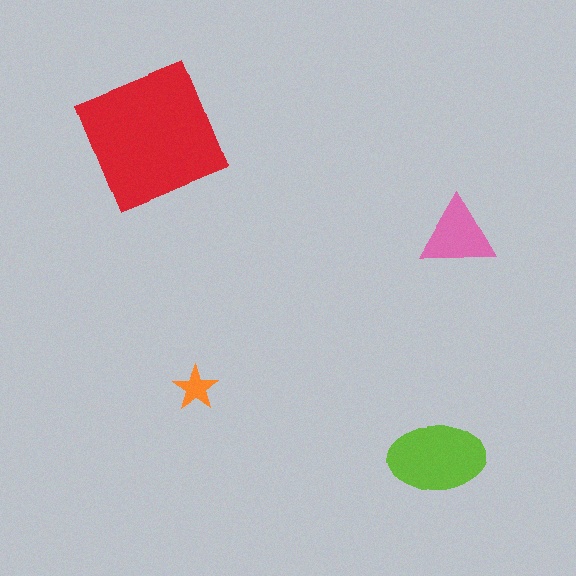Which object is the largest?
The red square.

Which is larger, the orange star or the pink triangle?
The pink triangle.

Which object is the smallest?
The orange star.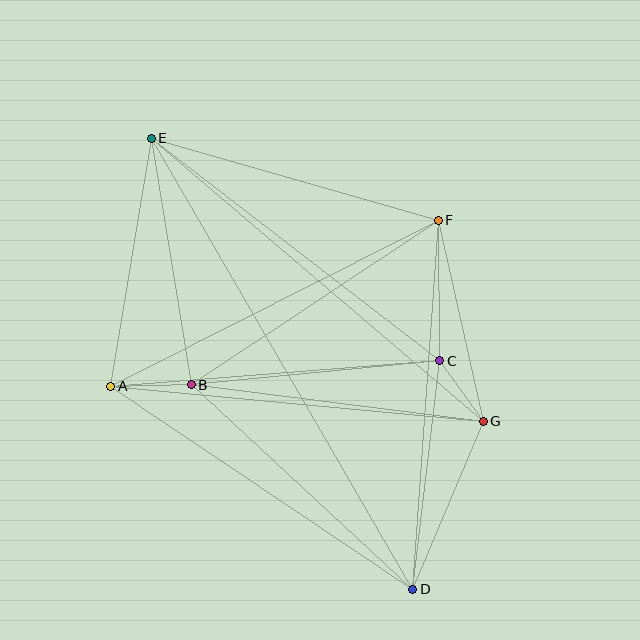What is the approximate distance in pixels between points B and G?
The distance between B and G is approximately 294 pixels.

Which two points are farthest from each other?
Points D and E are farthest from each other.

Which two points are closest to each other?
Points C and G are closest to each other.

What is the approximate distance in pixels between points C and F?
The distance between C and F is approximately 140 pixels.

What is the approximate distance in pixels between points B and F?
The distance between B and F is approximately 297 pixels.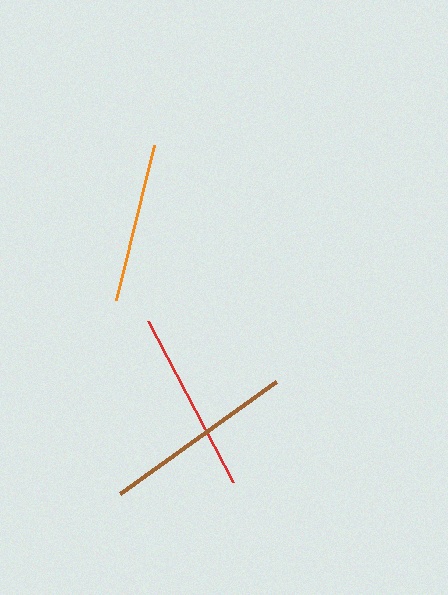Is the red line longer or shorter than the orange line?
The red line is longer than the orange line.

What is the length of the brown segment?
The brown segment is approximately 192 pixels long.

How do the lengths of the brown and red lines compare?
The brown and red lines are approximately the same length.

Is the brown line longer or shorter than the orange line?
The brown line is longer than the orange line.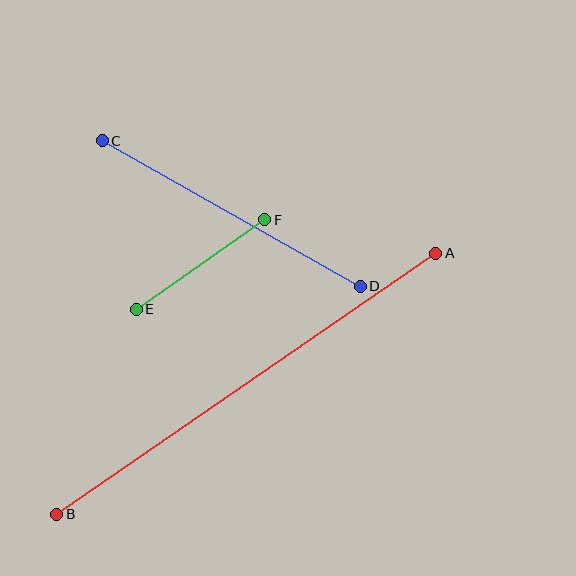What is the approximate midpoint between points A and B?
The midpoint is at approximately (246, 384) pixels.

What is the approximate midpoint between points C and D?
The midpoint is at approximately (231, 214) pixels.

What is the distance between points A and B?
The distance is approximately 460 pixels.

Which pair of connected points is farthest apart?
Points A and B are farthest apart.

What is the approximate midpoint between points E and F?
The midpoint is at approximately (201, 265) pixels.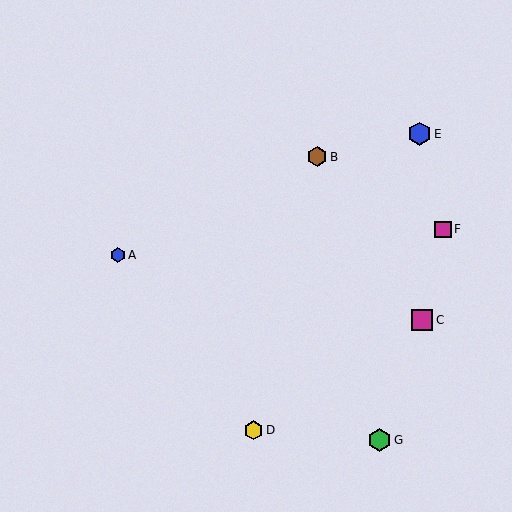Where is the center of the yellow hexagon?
The center of the yellow hexagon is at (254, 430).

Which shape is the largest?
The green hexagon (labeled G) is the largest.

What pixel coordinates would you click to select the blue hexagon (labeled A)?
Click at (118, 255) to select the blue hexagon A.